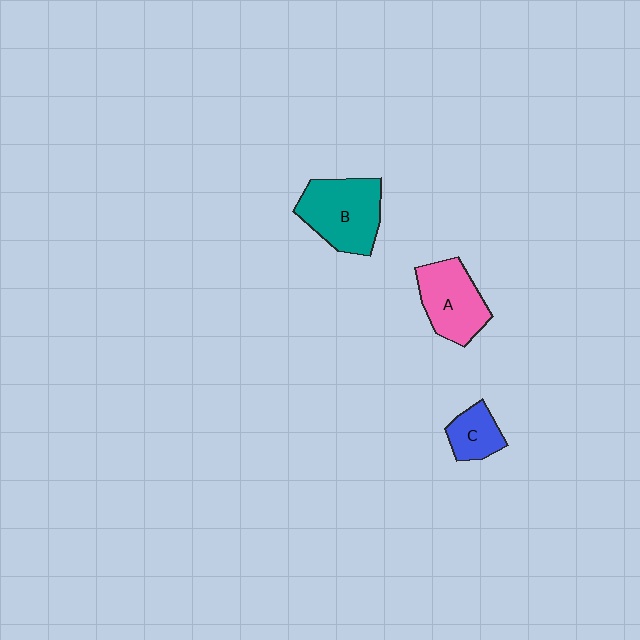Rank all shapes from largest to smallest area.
From largest to smallest: B (teal), A (pink), C (blue).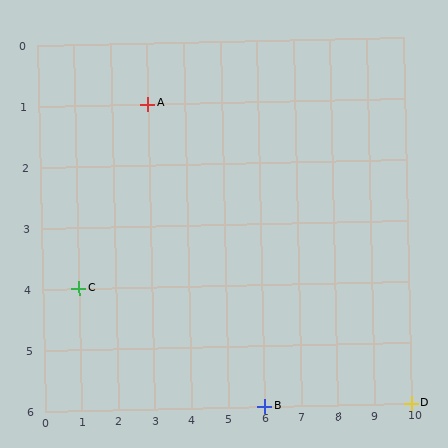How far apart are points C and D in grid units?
Points C and D are 9 columns and 2 rows apart (about 9.2 grid units diagonally).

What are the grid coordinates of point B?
Point B is at grid coordinates (6, 6).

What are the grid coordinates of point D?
Point D is at grid coordinates (10, 6).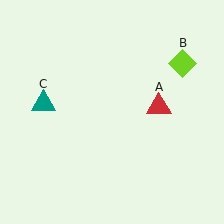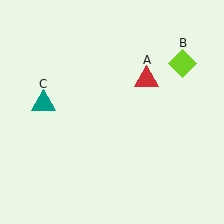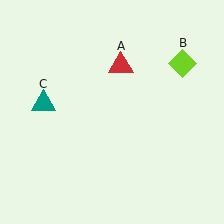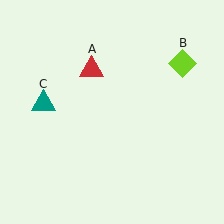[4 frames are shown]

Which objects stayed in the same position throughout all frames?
Lime diamond (object B) and teal triangle (object C) remained stationary.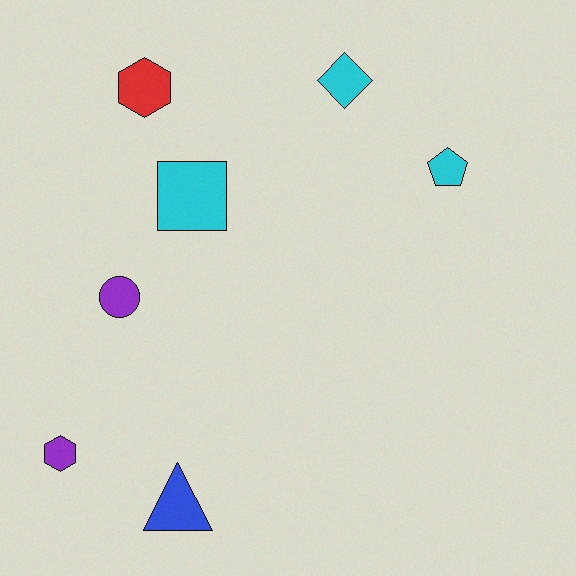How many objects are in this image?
There are 7 objects.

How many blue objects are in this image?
There is 1 blue object.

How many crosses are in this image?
There are no crosses.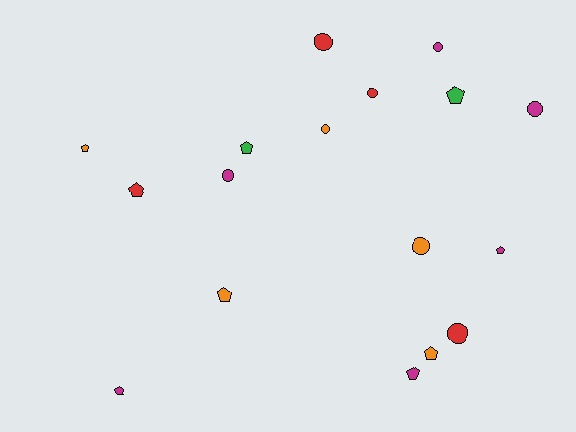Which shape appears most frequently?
Pentagon, with 9 objects.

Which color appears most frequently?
Magenta, with 6 objects.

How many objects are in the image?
There are 17 objects.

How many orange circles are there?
There are 2 orange circles.